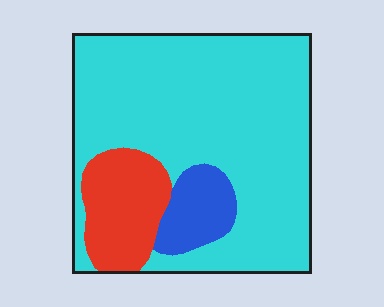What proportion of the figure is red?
Red takes up less than a sixth of the figure.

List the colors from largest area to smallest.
From largest to smallest: cyan, red, blue.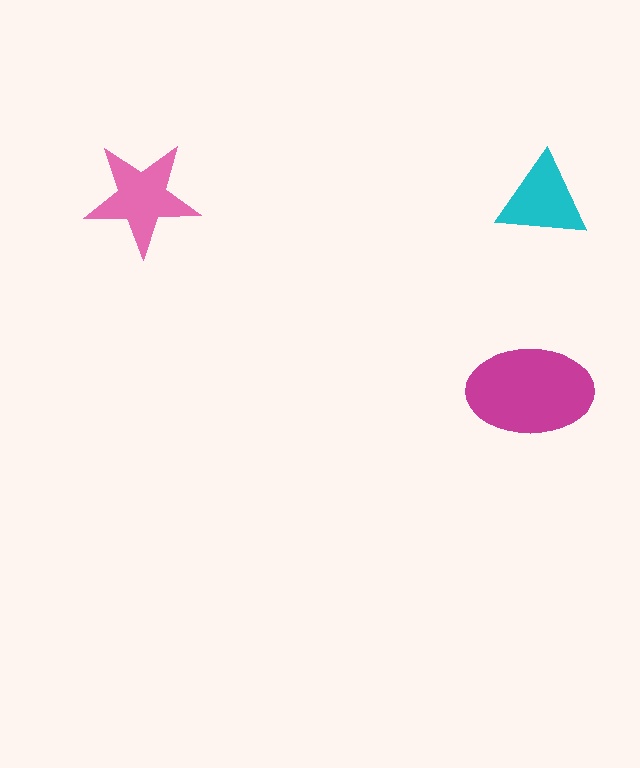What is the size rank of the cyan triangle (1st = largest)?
3rd.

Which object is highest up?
The pink star is topmost.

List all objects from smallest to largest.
The cyan triangle, the pink star, the magenta ellipse.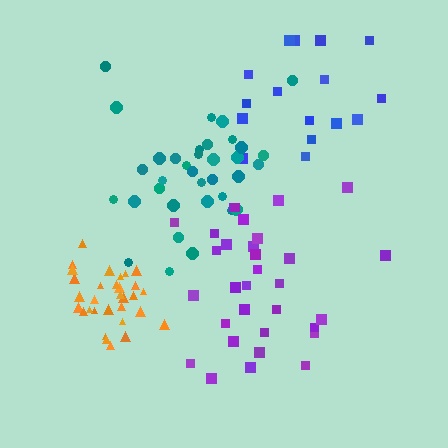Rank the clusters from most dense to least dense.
orange, teal, purple, blue.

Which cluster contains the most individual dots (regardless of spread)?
Teal (35).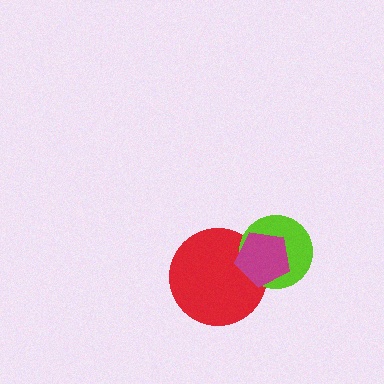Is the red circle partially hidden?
Yes, it is partially covered by another shape.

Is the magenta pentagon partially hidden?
No, no other shape covers it.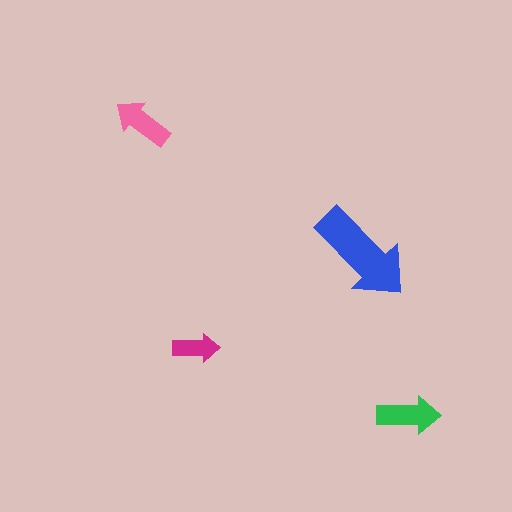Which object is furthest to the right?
The green arrow is rightmost.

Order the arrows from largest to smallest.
the blue one, the green one, the pink one, the magenta one.